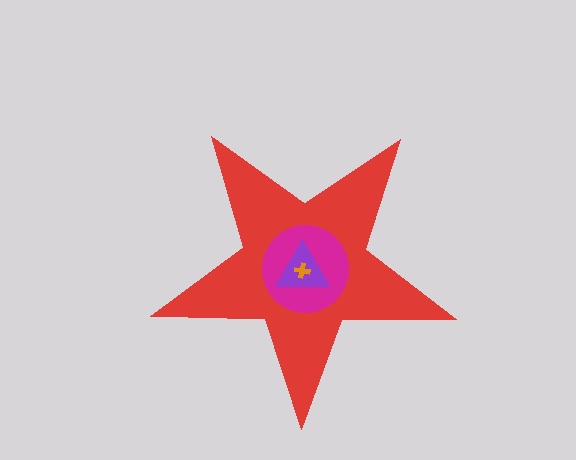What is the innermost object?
The orange cross.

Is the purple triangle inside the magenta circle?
Yes.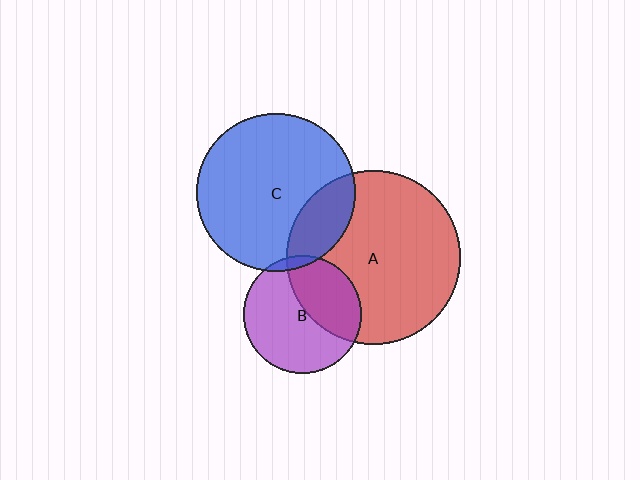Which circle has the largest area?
Circle A (red).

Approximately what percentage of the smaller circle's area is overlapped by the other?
Approximately 20%.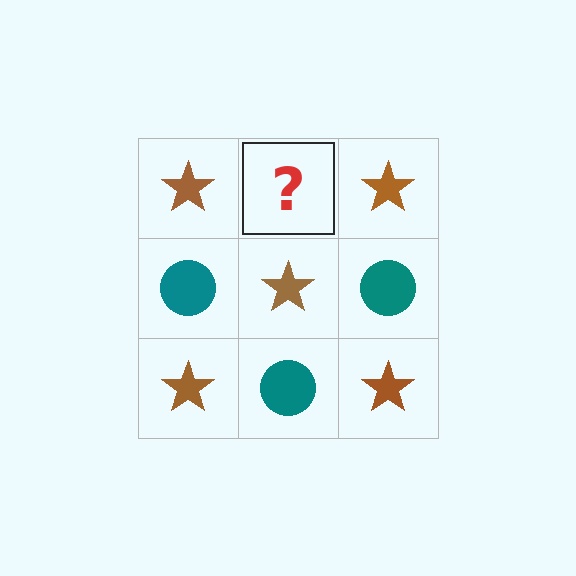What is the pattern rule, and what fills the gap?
The rule is that it alternates brown star and teal circle in a checkerboard pattern. The gap should be filled with a teal circle.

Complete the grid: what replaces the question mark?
The question mark should be replaced with a teal circle.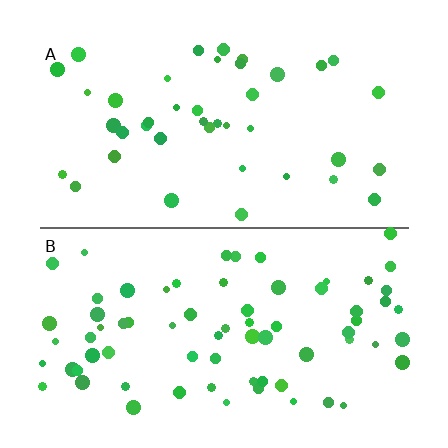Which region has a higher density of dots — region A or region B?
B (the bottom).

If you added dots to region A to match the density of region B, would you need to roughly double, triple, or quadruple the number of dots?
Approximately double.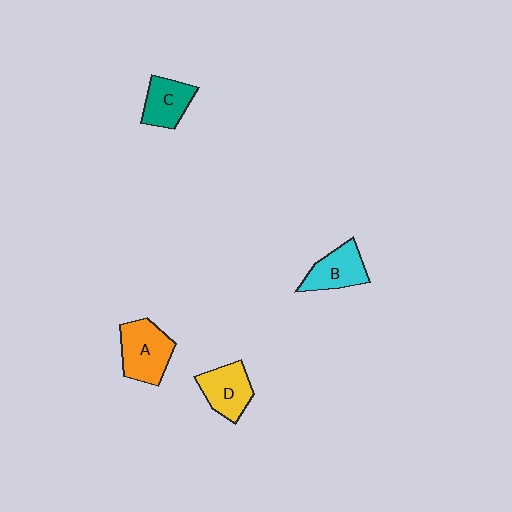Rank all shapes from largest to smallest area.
From largest to smallest: A (orange), D (yellow), B (cyan), C (teal).